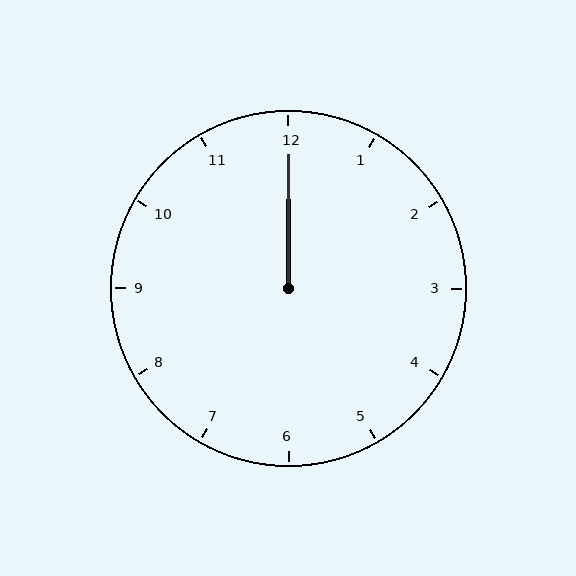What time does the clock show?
12:00.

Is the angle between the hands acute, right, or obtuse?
It is acute.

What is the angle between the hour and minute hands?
Approximately 0 degrees.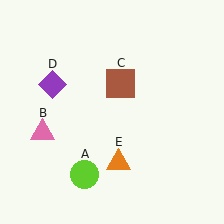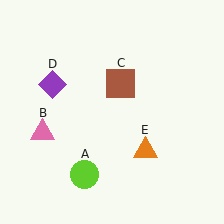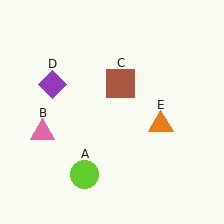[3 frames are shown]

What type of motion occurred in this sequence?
The orange triangle (object E) rotated counterclockwise around the center of the scene.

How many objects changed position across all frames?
1 object changed position: orange triangle (object E).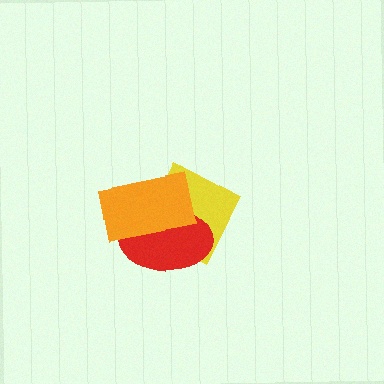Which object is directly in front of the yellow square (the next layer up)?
The red ellipse is directly in front of the yellow square.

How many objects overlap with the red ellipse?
2 objects overlap with the red ellipse.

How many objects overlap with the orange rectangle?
2 objects overlap with the orange rectangle.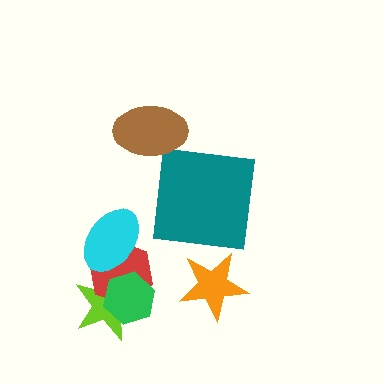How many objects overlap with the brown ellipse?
0 objects overlap with the brown ellipse.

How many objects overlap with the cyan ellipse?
2 objects overlap with the cyan ellipse.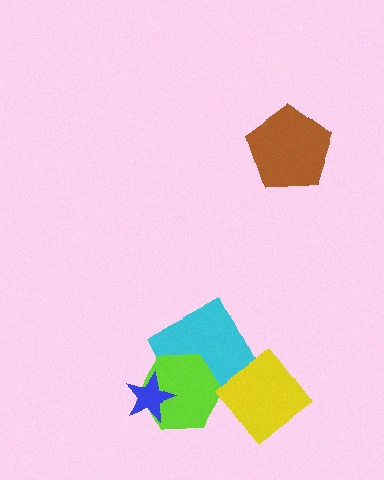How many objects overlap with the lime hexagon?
2 objects overlap with the lime hexagon.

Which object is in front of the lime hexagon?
The blue star is in front of the lime hexagon.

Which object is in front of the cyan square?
The lime hexagon is in front of the cyan square.